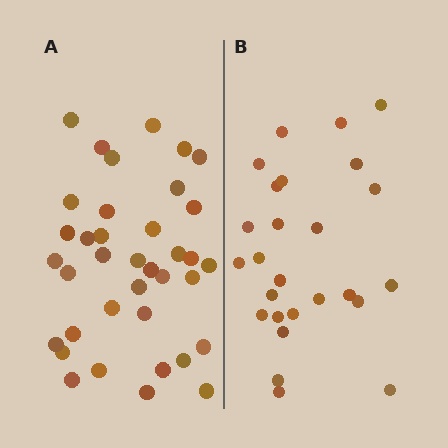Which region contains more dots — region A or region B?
Region A (the left region) has more dots.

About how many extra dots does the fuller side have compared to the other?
Region A has roughly 12 or so more dots than region B.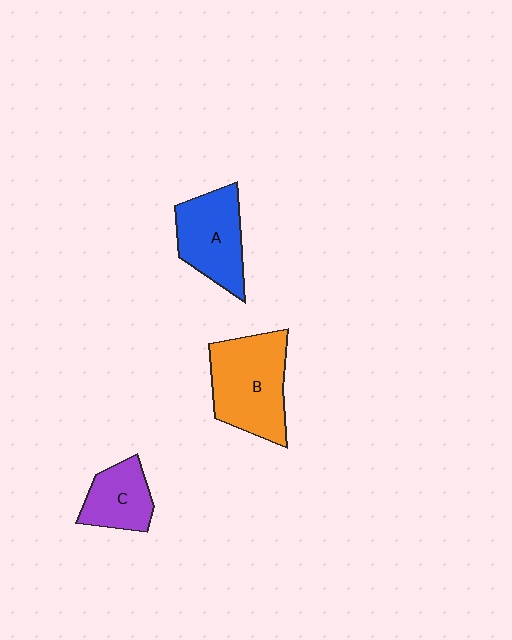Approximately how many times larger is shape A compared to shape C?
Approximately 1.4 times.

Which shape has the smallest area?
Shape C (purple).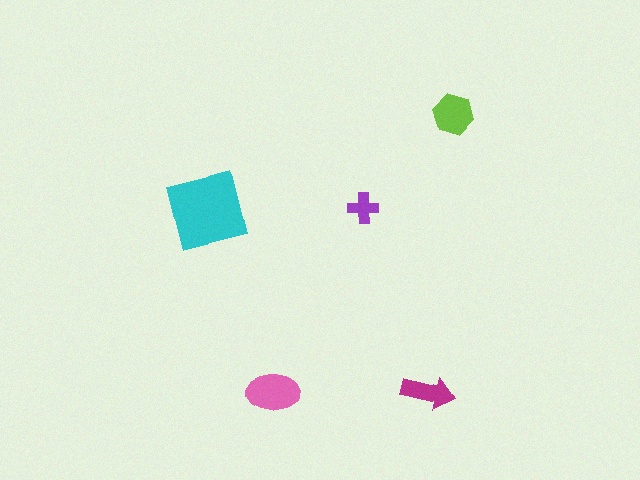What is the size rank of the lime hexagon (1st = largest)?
3rd.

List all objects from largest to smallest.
The cyan square, the pink ellipse, the lime hexagon, the magenta arrow, the purple cross.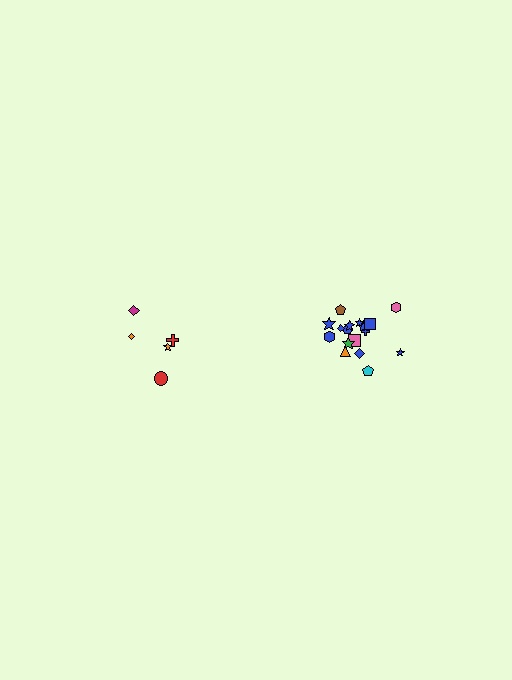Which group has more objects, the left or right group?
The right group.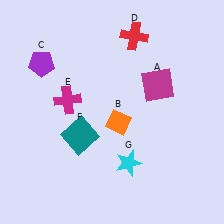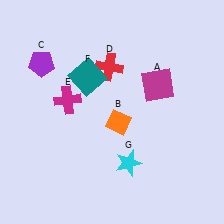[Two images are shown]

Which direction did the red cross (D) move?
The red cross (D) moved down.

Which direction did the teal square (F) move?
The teal square (F) moved up.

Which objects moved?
The objects that moved are: the red cross (D), the teal square (F).